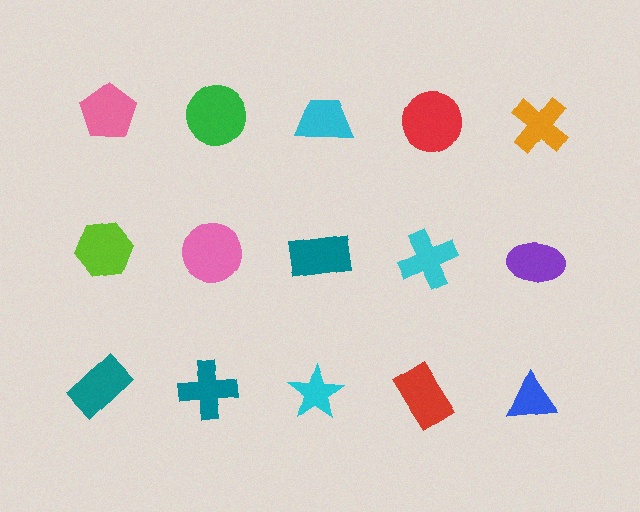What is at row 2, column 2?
A pink circle.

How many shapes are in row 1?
5 shapes.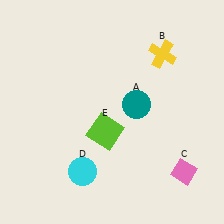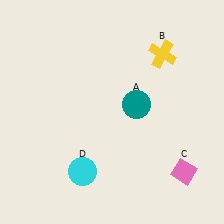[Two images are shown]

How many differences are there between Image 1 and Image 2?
There is 1 difference between the two images.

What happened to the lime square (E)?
The lime square (E) was removed in Image 2. It was in the bottom-left area of Image 1.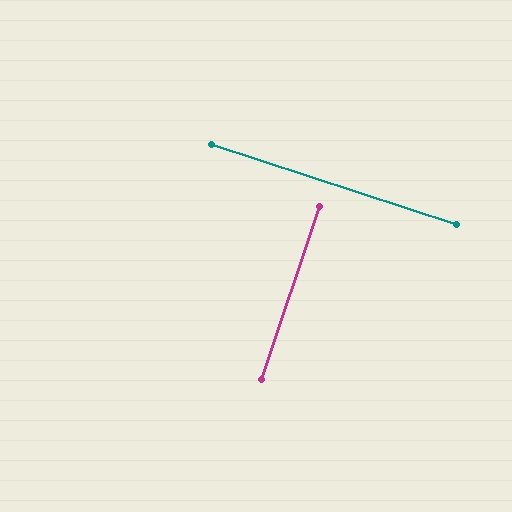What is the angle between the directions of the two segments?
Approximately 90 degrees.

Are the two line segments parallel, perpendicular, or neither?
Perpendicular — they meet at approximately 90°.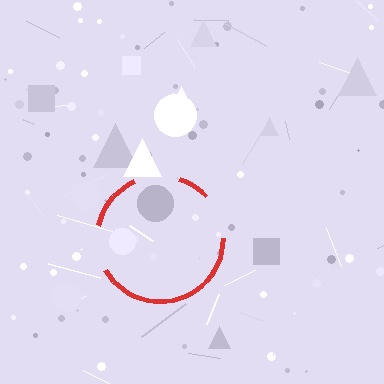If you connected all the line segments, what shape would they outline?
They would outline a circle.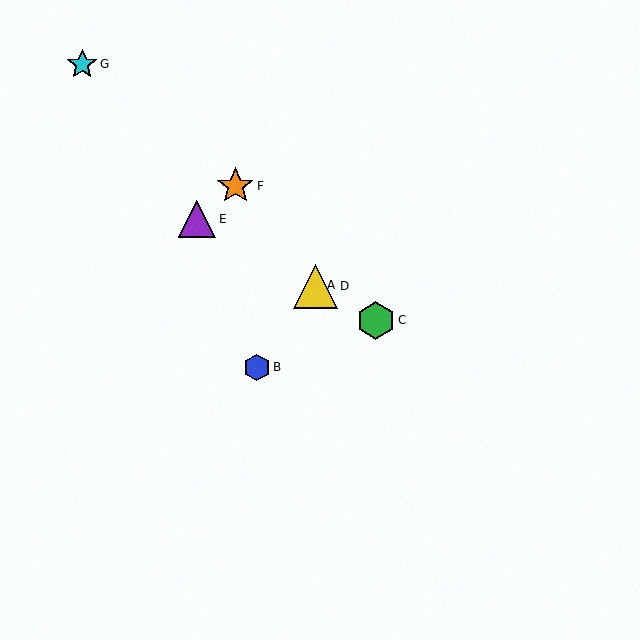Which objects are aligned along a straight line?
Objects A, C, D, E are aligned along a straight line.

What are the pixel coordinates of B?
Object B is at (257, 368).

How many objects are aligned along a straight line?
4 objects (A, C, D, E) are aligned along a straight line.